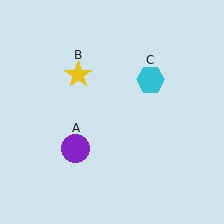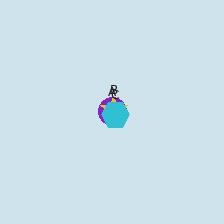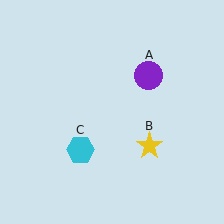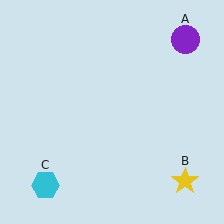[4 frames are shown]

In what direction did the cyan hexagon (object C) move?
The cyan hexagon (object C) moved down and to the left.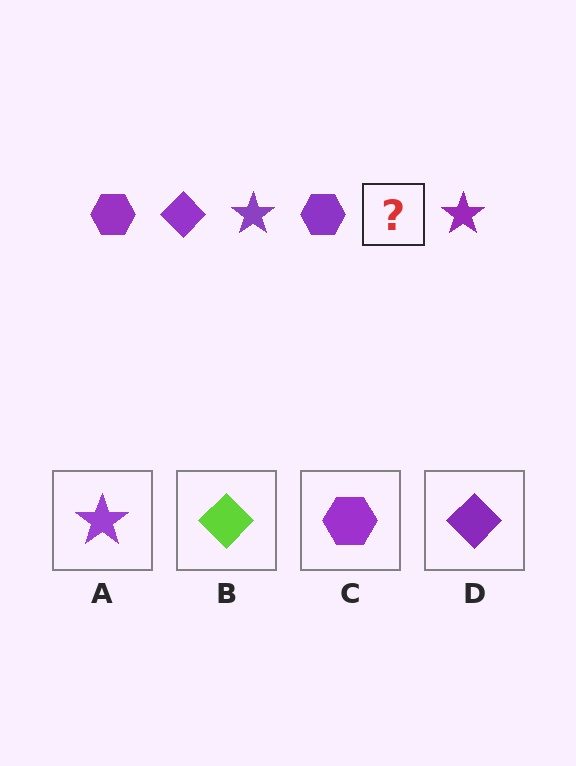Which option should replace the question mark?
Option D.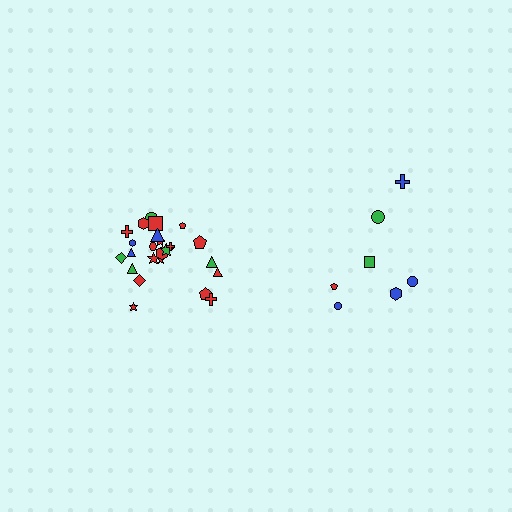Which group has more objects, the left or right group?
The left group.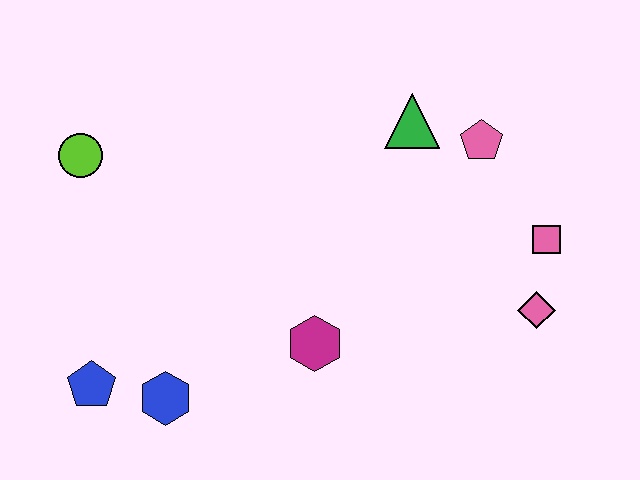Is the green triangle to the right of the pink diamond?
No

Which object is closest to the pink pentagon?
The green triangle is closest to the pink pentagon.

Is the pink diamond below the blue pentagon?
No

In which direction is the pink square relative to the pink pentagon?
The pink square is below the pink pentagon.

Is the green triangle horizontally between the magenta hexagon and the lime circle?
No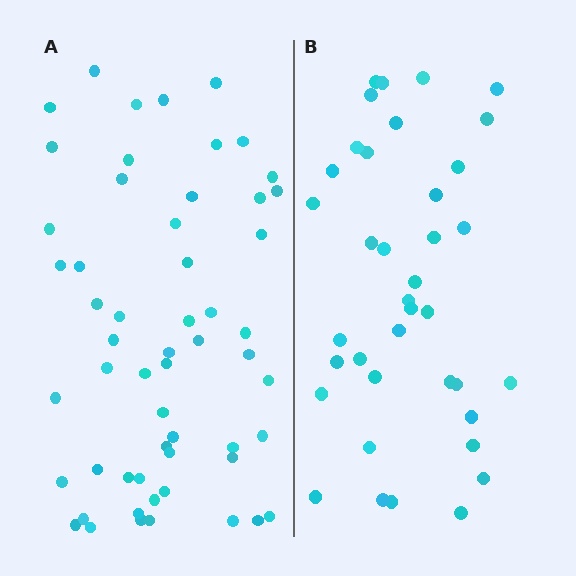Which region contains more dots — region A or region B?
Region A (the left region) has more dots.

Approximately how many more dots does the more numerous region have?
Region A has approximately 20 more dots than region B.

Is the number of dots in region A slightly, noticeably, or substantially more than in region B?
Region A has substantially more. The ratio is roughly 1.5 to 1.